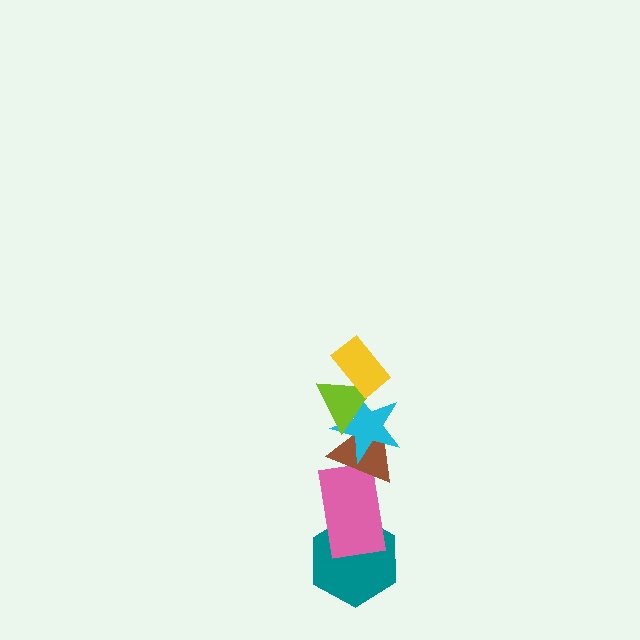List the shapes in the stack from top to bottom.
From top to bottom: the yellow rectangle, the lime triangle, the cyan star, the brown triangle, the pink rectangle, the teal hexagon.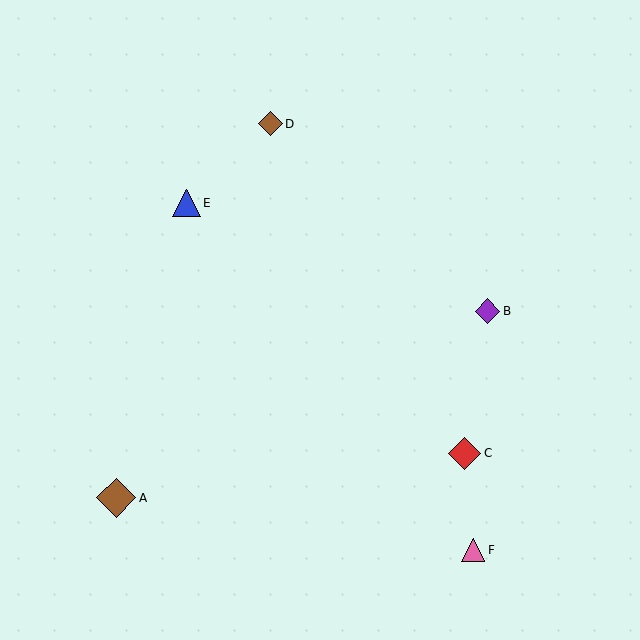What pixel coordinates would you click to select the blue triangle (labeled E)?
Click at (186, 203) to select the blue triangle E.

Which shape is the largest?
The brown diamond (labeled A) is the largest.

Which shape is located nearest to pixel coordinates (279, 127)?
The brown diamond (labeled D) at (270, 124) is nearest to that location.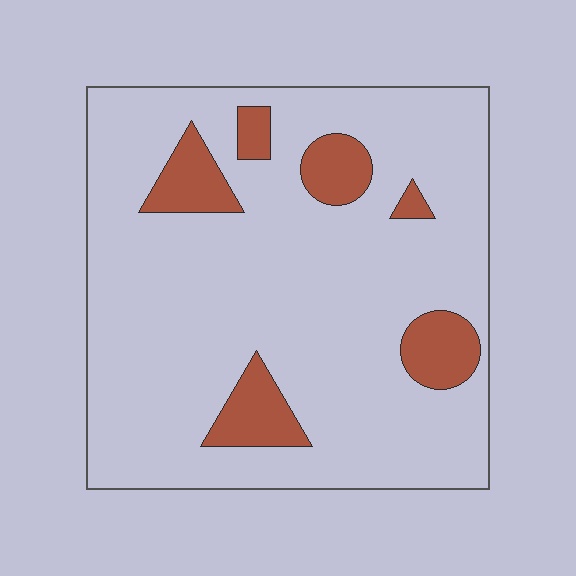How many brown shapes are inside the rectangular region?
6.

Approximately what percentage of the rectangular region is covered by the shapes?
Approximately 15%.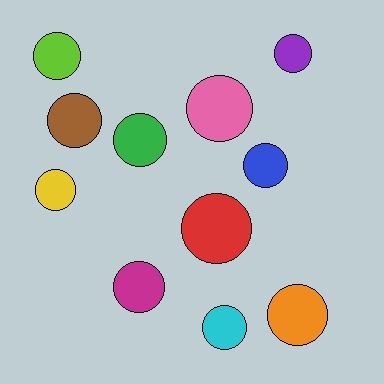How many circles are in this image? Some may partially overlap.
There are 11 circles.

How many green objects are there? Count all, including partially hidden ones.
There is 1 green object.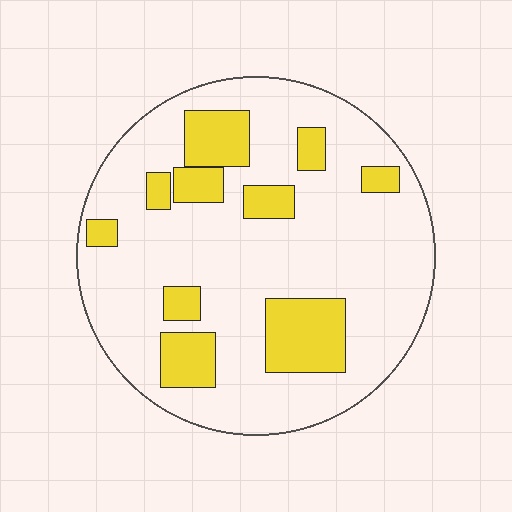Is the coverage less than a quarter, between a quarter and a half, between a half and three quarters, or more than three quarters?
Less than a quarter.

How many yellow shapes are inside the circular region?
10.